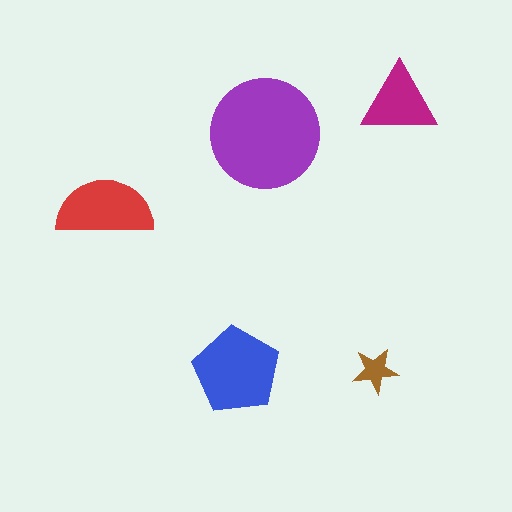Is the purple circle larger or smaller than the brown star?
Larger.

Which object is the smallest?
The brown star.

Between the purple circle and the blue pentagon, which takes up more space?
The purple circle.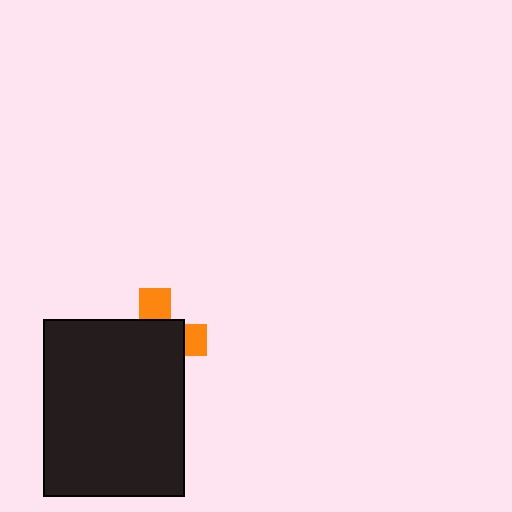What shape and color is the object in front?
The object in front is a black rectangle.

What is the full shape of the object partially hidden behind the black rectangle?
The partially hidden object is an orange cross.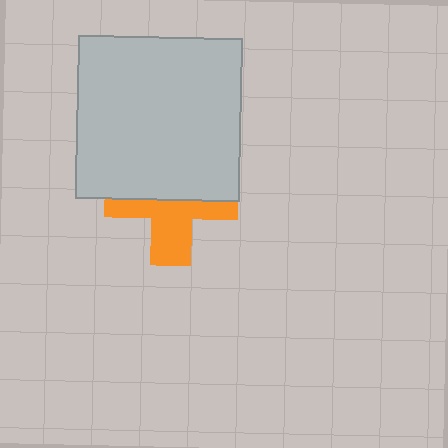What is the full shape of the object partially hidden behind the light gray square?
The partially hidden object is an orange cross.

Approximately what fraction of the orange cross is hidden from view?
Roughly 53% of the orange cross is hidden behind the light gray square.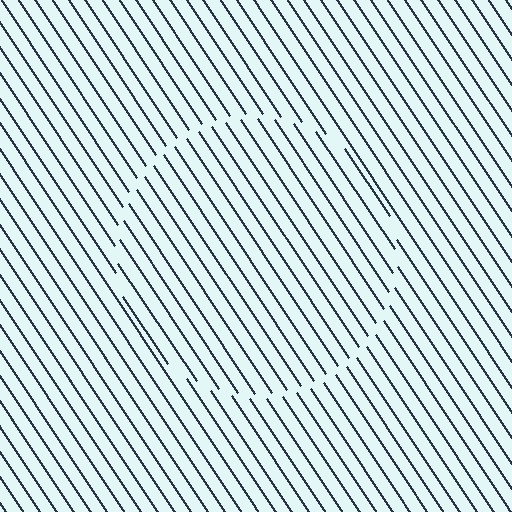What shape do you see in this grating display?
An illusory circle. The interior of the shape contains the same grating, shifted by half a period — the contour is defined by the phase discontinuity where line-ends from the inner and outer gratings abut.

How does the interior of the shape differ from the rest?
The interior of the shape contains the same grating, shifted by half a period — the contour is defined by the phase discontinuity where line-ends from the inner and outer gratings abut.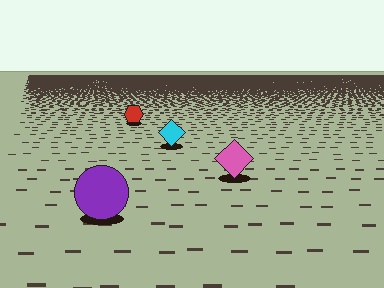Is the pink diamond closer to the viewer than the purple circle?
No. The purple circle is closer — you can tell from the texture gradient: the ground texture is coarser near it.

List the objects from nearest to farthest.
From nearest to farthest: the purple circle, the pink diamond, the cyan diamond, the red hexagon.